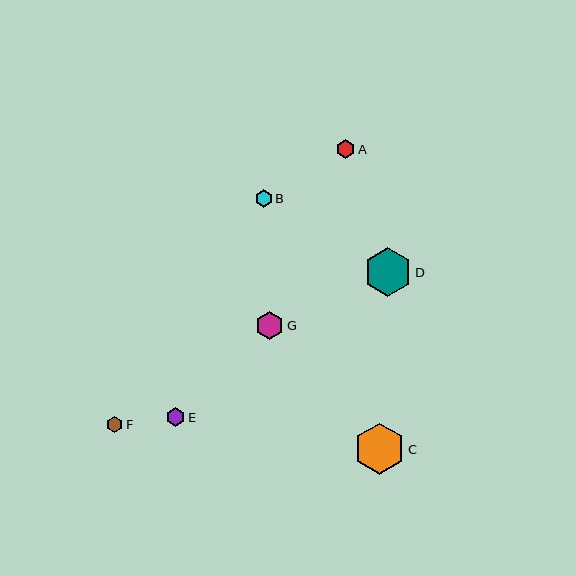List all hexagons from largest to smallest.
From largest to smallest: C, D, G, A, E, B, F.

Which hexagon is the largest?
Hexagon C is the largest with a size of approximately 51 pixels.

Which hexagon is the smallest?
Hexagon F is the smallest with a size of approximately 17 pixels.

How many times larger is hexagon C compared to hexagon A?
Hexagon C is approximately 2.7 times the size of hexagon A.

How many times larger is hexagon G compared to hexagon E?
Hexagon G is approximately 1.5 times the size of hexagon E.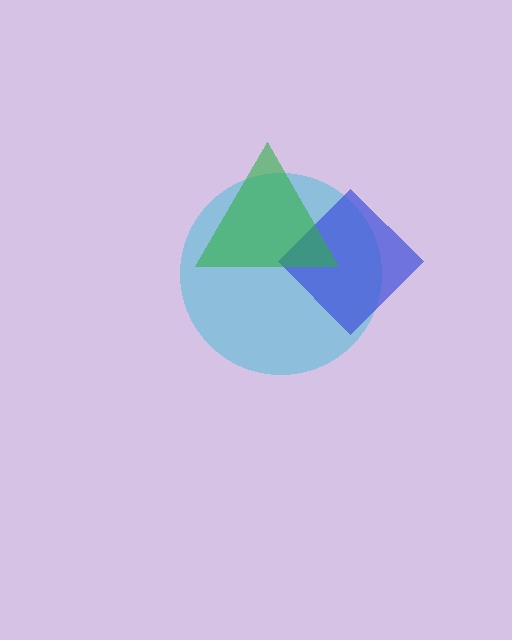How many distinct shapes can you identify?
There are 3 distinct shapes: a cyan circle, a blue diamond, a green triangle.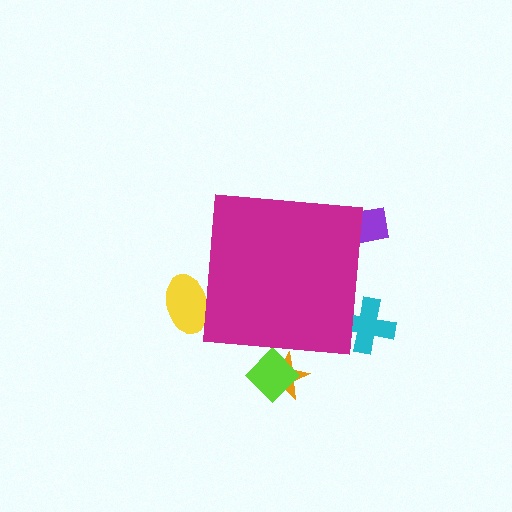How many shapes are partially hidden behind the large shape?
5 shapes are partially hidden.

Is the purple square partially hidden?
Yes, the purple square is partially hidden behind the magenta square.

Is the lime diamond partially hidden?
Yes, the lime diamond is partially hidden behind the magenta square.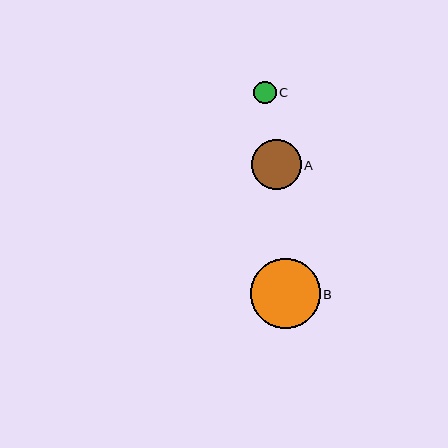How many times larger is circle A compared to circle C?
Circle A is approximately 2.2 times the size of circle C.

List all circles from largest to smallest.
From largest to smallest: B, A, C.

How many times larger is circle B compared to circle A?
Circle B is approximately 1.4 times the size of circle A.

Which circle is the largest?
Circle B is the largest with a size of approximately 70 pixels.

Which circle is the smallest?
Circle C is the smallest with a size of approximately 22 pixels.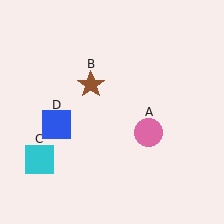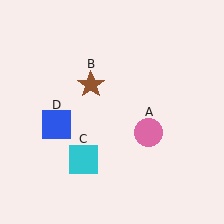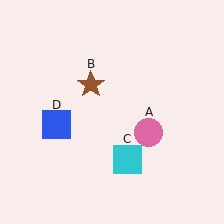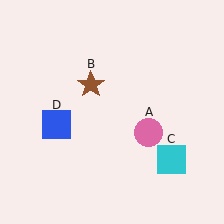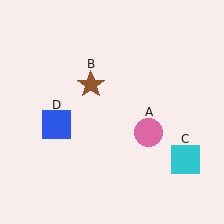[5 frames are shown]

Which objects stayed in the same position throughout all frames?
Pink circle (object A) and brown star (object B) and blue square (object D) remained stationary.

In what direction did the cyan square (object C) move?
The cyan square (object C) moved right.